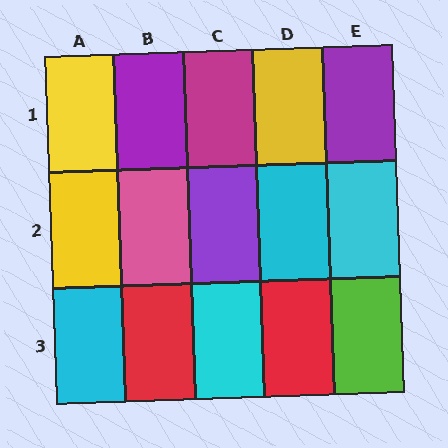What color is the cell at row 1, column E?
Purple.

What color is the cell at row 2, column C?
Purple.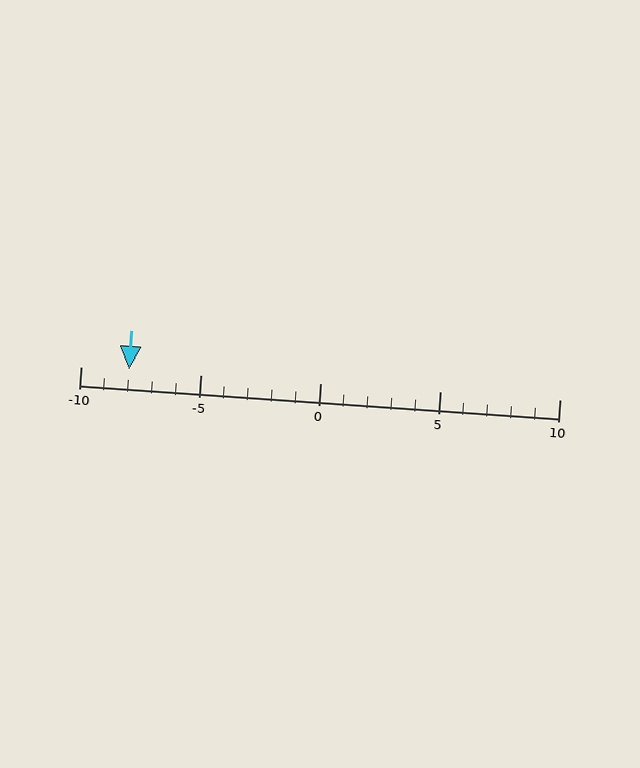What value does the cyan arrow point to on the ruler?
The cyan arrow points to approximately -8.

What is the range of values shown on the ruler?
The ruler shows values from -10 to 10.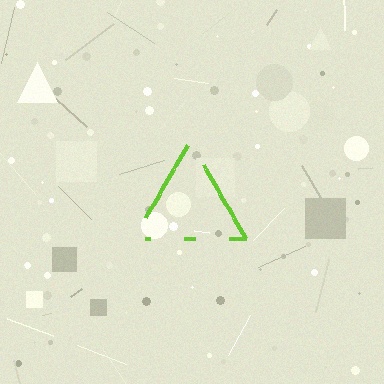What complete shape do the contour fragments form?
The contour fragments form a triangle.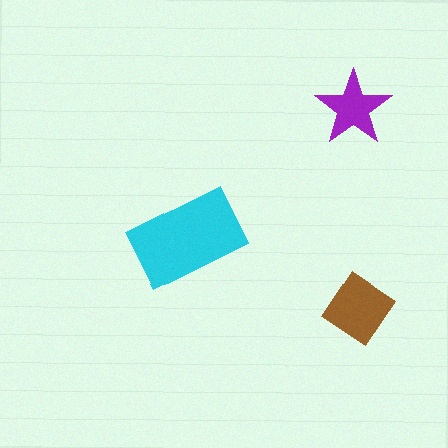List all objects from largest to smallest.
The cyan rectangle, the brown diamond, the purple star.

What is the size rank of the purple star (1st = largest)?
3rd.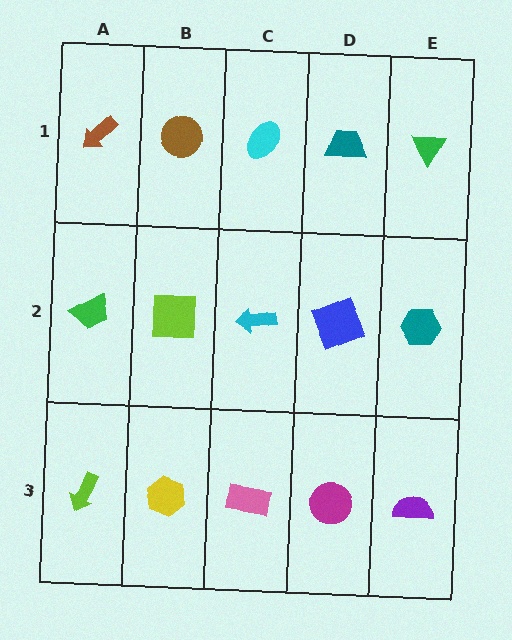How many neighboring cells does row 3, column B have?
3.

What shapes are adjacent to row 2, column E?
A green triangle (row 1, column E), a purple semicircle (row 3, column E), a blue square (row 2, column D).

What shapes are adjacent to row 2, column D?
A teal trapezoid (row 1, column D), a magenta circle (row 3, column D), a cyan arrow (row 2, column C), a teal hexagon (row 2, column E).